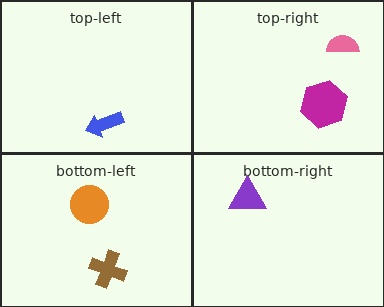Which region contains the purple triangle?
The bottom-right region.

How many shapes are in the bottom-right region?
1.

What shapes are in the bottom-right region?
The purple triangle.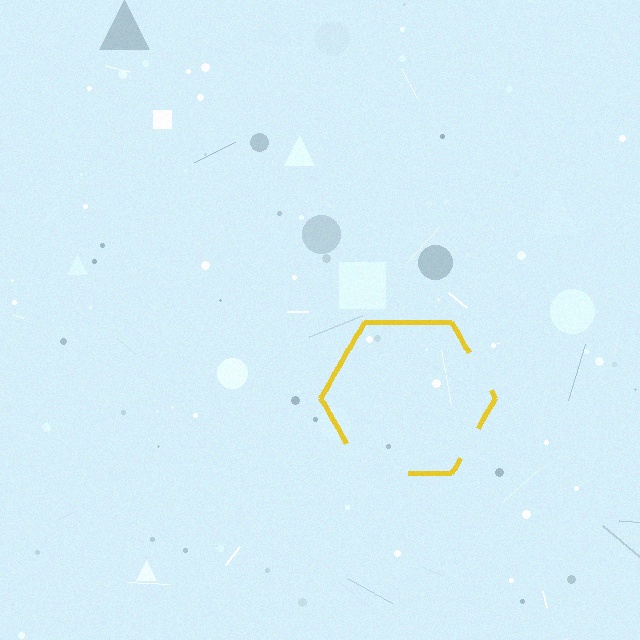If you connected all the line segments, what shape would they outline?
They would outline a hexagon.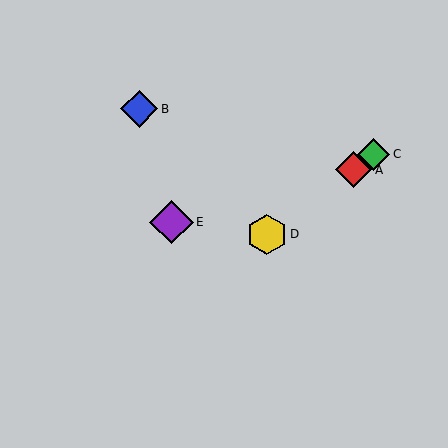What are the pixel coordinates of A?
Object A is at (354, 170).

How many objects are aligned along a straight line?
3 objects (A, C, D) are aligned along a straight line.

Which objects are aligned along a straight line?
Objects A, C, D are aligned along a straight line.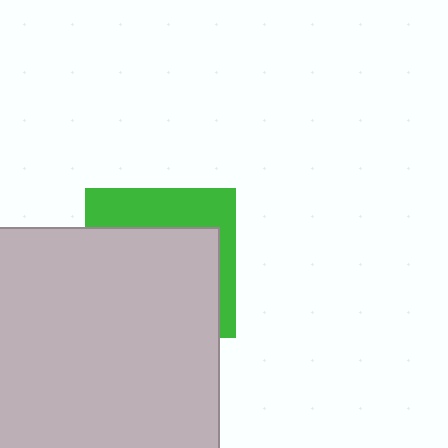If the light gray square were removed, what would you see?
You would see the complete green square.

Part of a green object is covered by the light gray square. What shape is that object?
It is a square.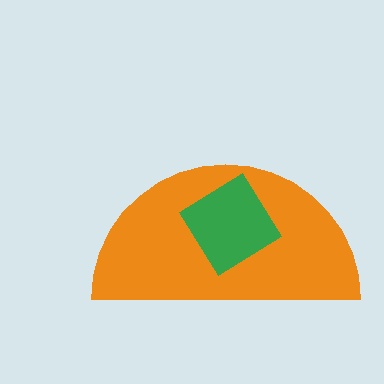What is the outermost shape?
The orange semicircle.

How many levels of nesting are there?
2.